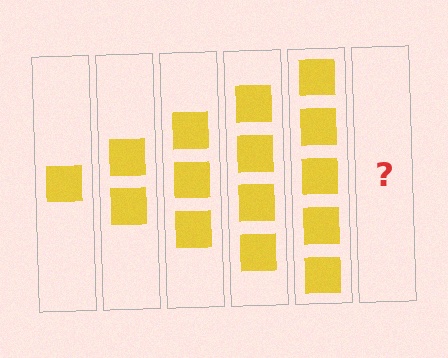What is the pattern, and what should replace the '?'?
The pattern is that each step adds one more square. The '?' should be 6 squares.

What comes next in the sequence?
The next element should be 6 squares.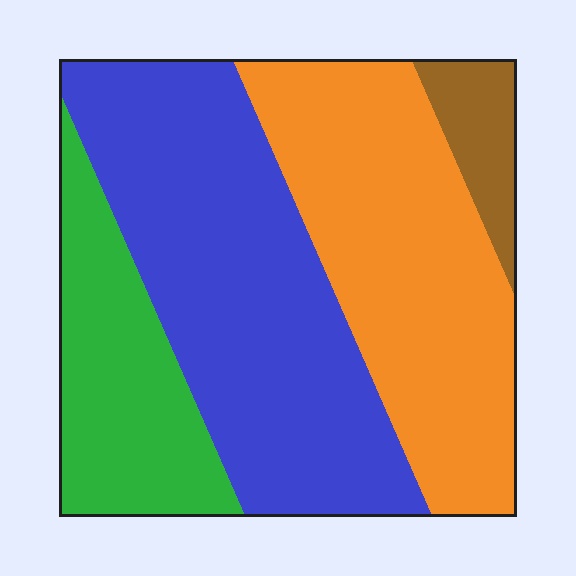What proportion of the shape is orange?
Orange covers around 35% of the shape.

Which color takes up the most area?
Blue, at roughly 40%.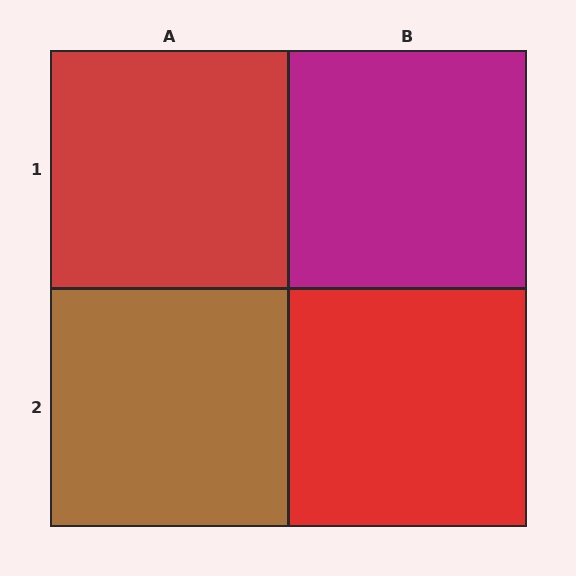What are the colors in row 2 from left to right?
Brown, red.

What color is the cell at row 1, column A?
Red.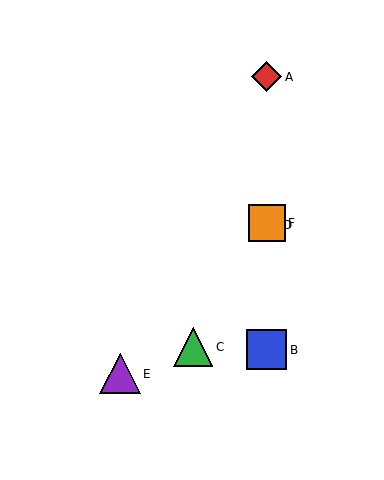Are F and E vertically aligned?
No, F is at x≈267 and E is at x≈120.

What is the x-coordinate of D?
Object D is at x≈267.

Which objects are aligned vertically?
Objects A, B, D, F are aligned vertically.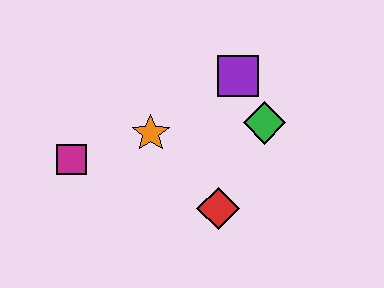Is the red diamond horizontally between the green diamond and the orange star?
Yes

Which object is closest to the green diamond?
The purple square is closest to the green diamond.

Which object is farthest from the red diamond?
The magenta square is farthest from the red diamond.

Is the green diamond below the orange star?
No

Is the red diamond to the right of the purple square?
No